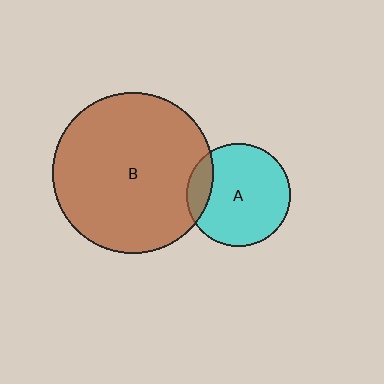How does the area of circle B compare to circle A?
Approximately 2.4 times.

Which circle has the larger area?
Circle B (brown).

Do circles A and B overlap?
Yes.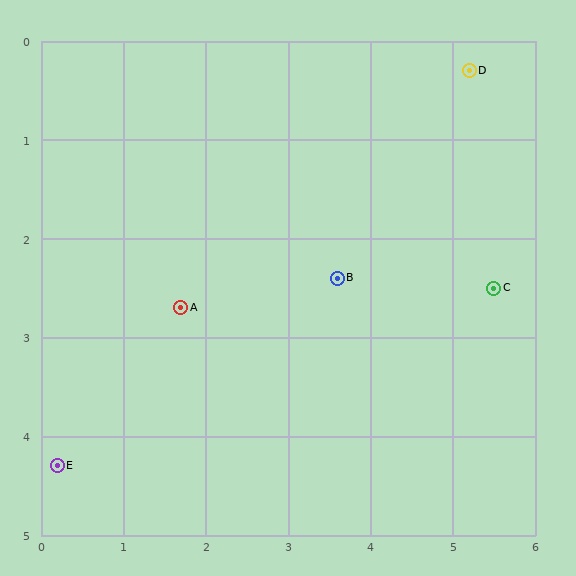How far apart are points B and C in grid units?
Points B and C are about 1.9 grid units apart.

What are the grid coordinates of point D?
Point D is at approximately (5.2, 0.3).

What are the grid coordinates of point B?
Point B is at approximately (3.6, 2.4).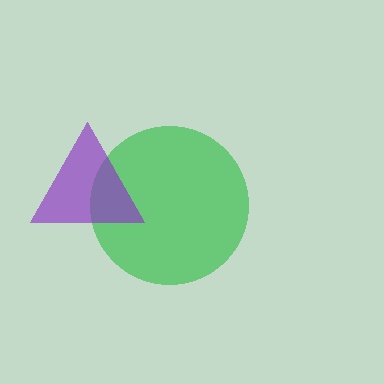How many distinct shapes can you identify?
There are 2 distinct shapes: a green circle, a purple triangle.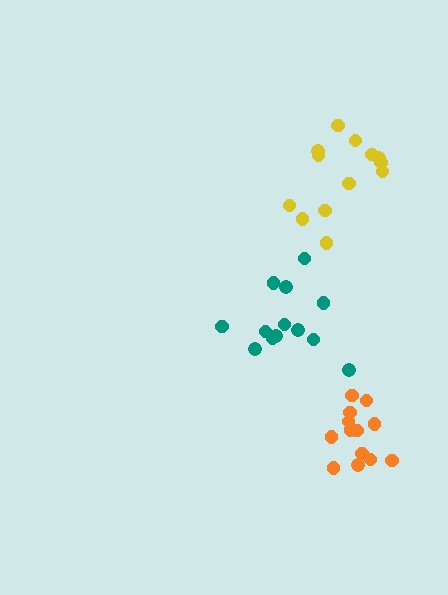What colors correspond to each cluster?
The clusters are colored: yellow, teal, orange.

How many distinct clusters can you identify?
There are 3 distinct clusters.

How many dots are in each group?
Group 1: 13 dots, Group 2: 13 dots, Group 3: 13 dots (39 total).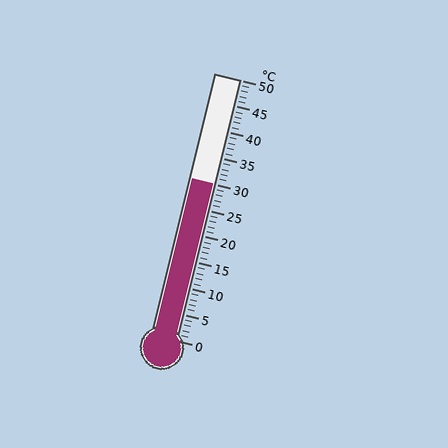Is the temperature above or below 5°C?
The temperature is above 5°C.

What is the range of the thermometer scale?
The thermometer scale ranges from 0°C to 50°C.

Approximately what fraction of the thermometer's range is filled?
The thermometer is filled to approximately 60% of its range.